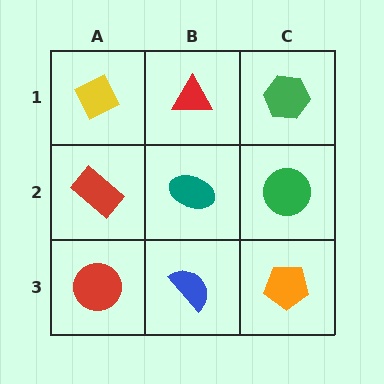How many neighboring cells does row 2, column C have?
3.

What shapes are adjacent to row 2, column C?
A green hexagon (row 1, column C), an orange pentagon (row 3, column C), a teal ellipse (row 2, column B).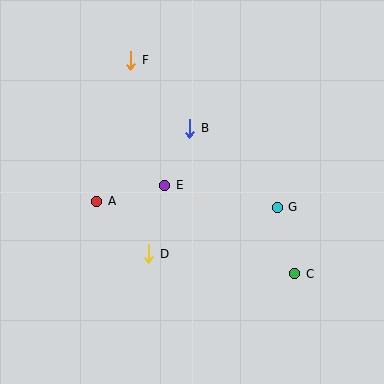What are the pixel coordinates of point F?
Point F is at (131, 60).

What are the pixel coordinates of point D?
Point D is at (149, 254).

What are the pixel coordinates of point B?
Point B is at (190, 128).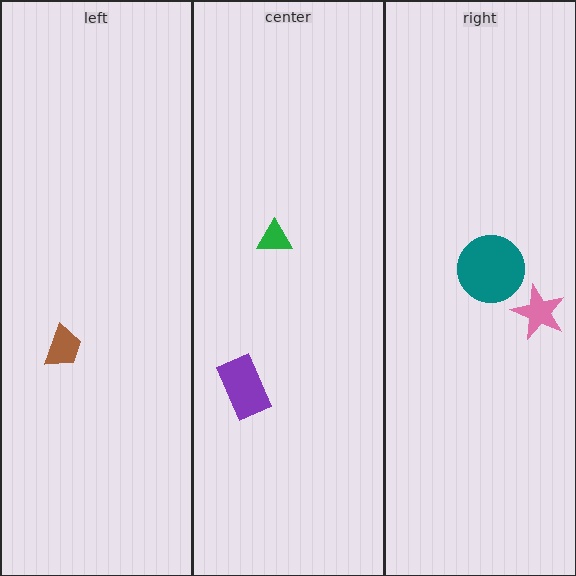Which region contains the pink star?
The right region.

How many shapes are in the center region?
2.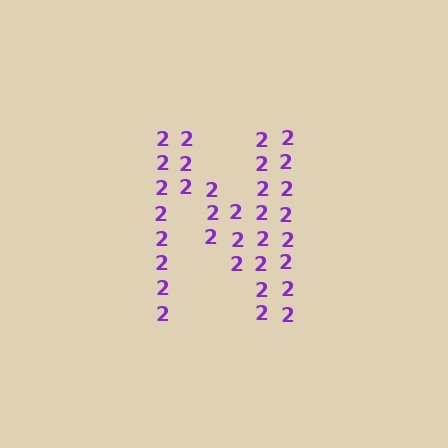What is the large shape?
The large shape is the letter N.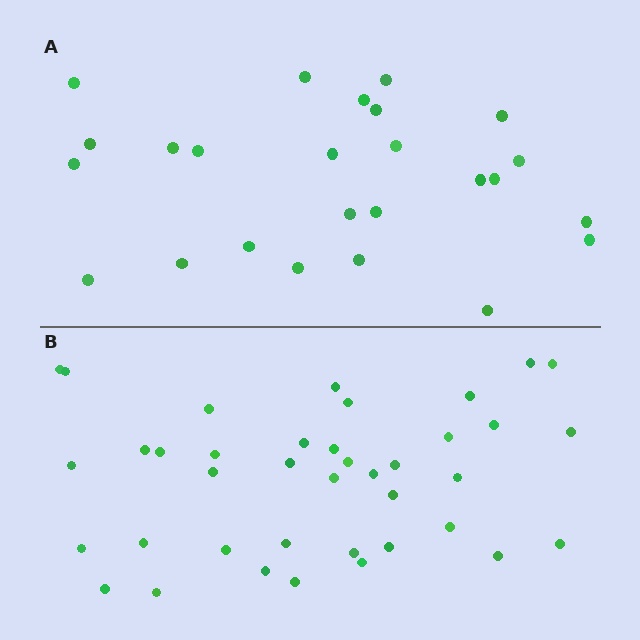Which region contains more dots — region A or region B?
Region B (the bottom region) has more dots.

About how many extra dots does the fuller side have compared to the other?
Region B has approximately 15 more dots than region A.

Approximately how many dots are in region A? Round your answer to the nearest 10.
About 20 dots. (The exact count is 25, which rounds to 20.)